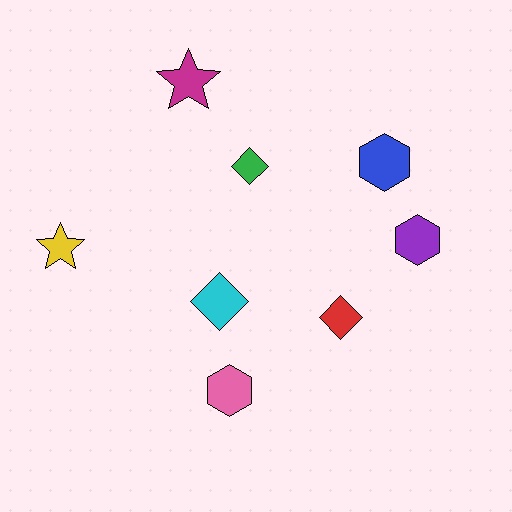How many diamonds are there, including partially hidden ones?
There are 3 diamonds.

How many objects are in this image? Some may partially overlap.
There are 8 objects.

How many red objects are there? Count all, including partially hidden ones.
There is 1 red object.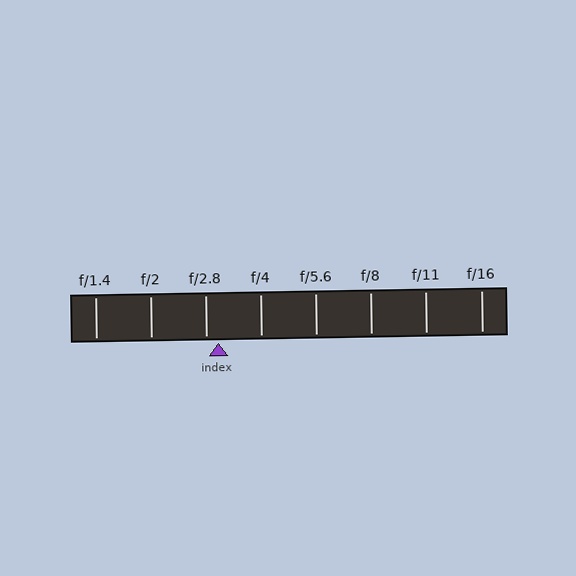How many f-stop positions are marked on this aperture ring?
There are 8 f-stop positions marked.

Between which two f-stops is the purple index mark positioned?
The index mark is between f/2.8 and f/4.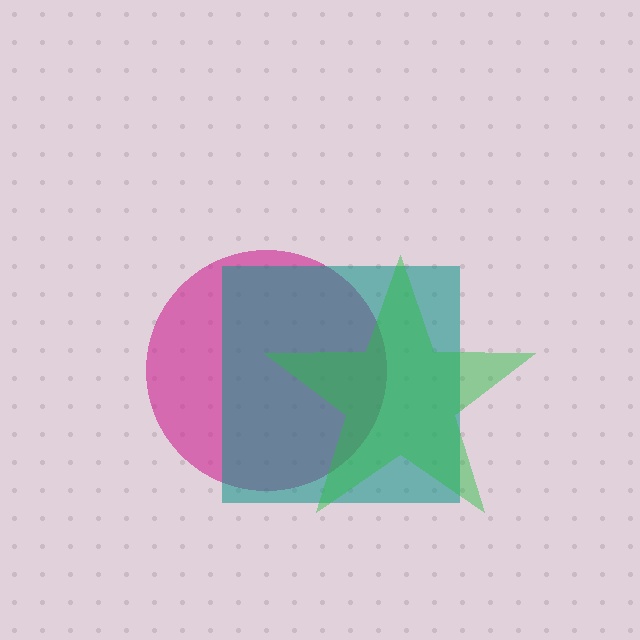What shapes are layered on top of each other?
The layered shapes are: a magenta circle, a teal square, a green star.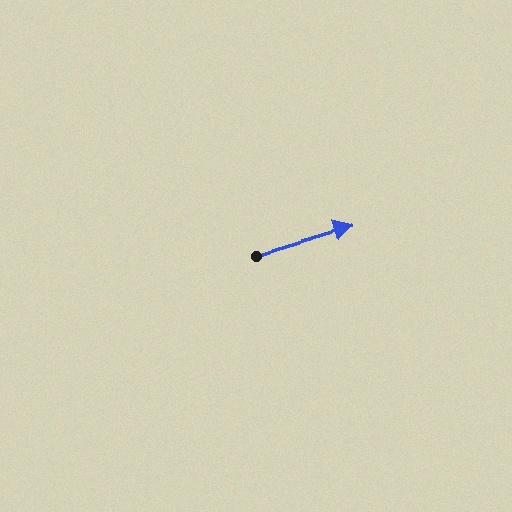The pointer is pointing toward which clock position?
Roughly 2 o'clock.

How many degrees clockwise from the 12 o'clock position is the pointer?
Approximately 73 degrees.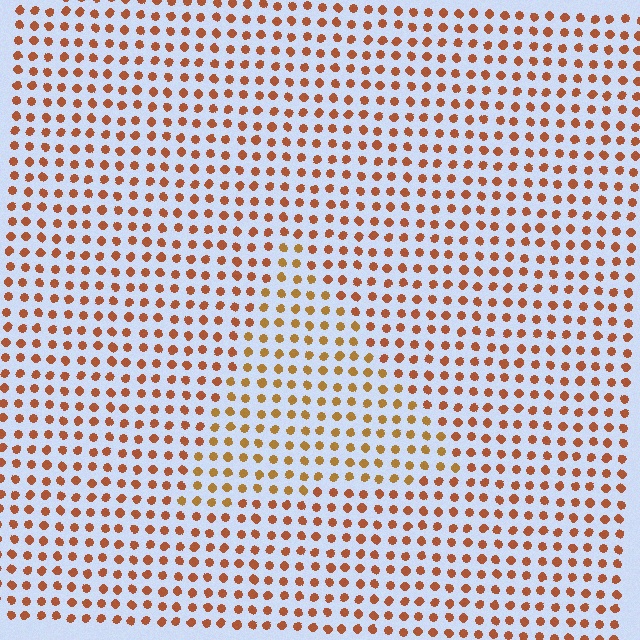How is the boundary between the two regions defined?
The boundary is defined purely by a slight shift in hue (about 21 degrees). Spacing, size, and orientation are identical on both sides.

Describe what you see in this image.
The image is filled with small brown elements in a uniform arrangement. A triangle-shaped region is visible where the elements are tinted to a slightly different hue, forming a subtle color boundary.